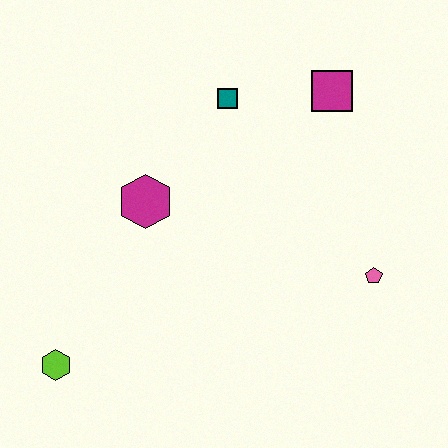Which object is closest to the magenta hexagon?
The teal square is closest to the magenta hexagon.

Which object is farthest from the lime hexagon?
The magenta square is farthest from the lime hexagon.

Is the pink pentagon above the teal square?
No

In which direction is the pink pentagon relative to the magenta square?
The pink pentagon is below the magenta square.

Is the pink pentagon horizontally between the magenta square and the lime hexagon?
No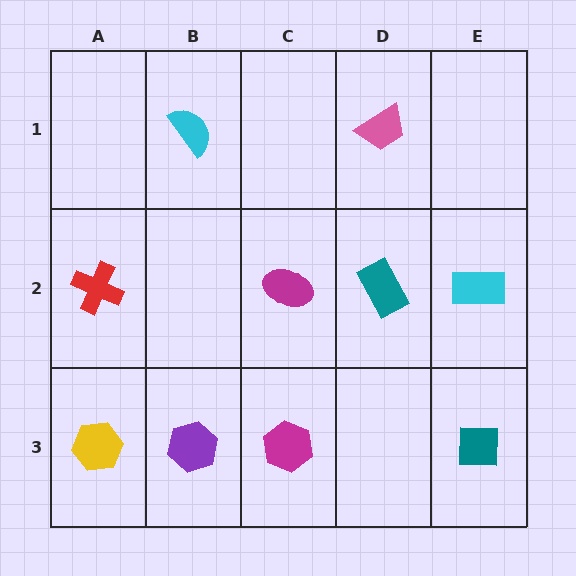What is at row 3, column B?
A purple hexagon.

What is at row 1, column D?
A pink trapezoid.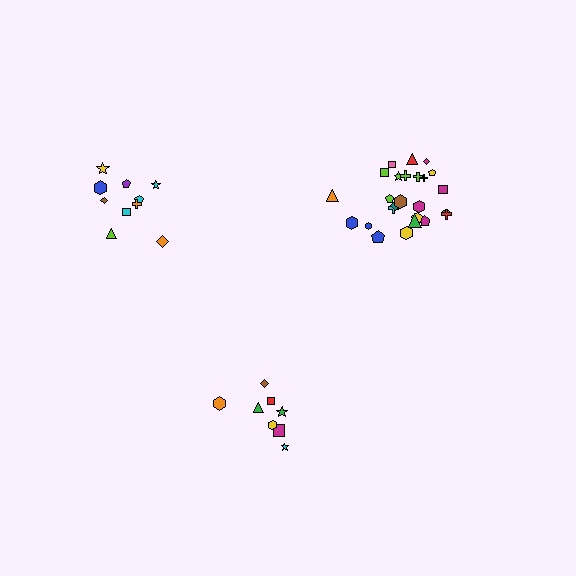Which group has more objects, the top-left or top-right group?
The top-right group.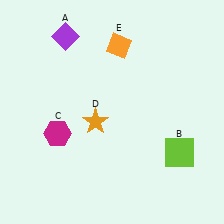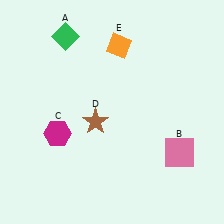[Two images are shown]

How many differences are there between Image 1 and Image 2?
There are 3 differences between the two images.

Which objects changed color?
A changed from purple to green. B changed from lime to pink. D changed from orange to brown.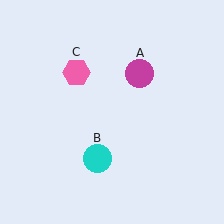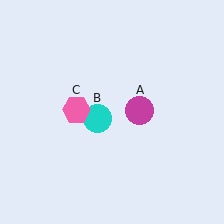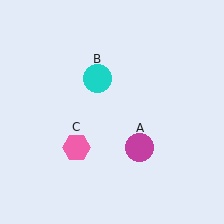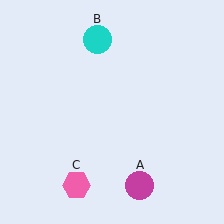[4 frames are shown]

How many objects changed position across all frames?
3 objects changed position: magenta circle (object A), cyan circle (object B), pink hexagon (object C).